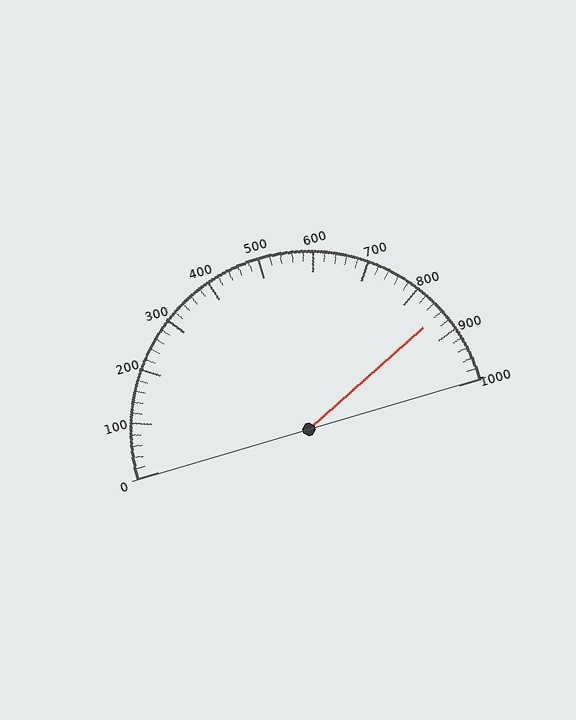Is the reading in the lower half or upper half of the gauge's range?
The reading is in the upper half of the range (0 to 1000).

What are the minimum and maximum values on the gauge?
The gauge ranges from 0 to 1000.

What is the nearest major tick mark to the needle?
The nearest major tick mark is 900.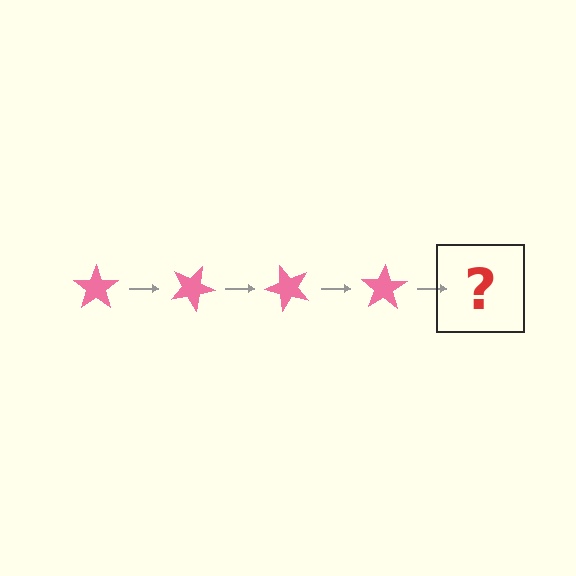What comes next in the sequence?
The next element should be a pink star rotated 100 degrees.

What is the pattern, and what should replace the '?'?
The pattern is that the star rotates 25 degrees each step. The '?' should be a pink star rotated 100 degrees.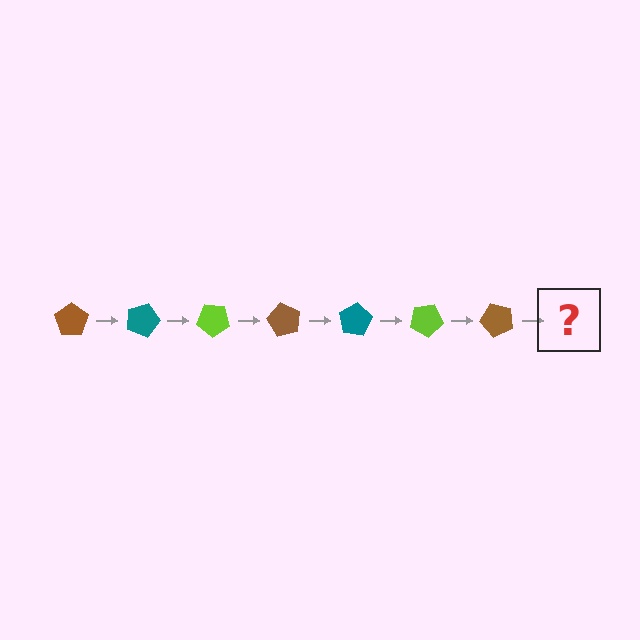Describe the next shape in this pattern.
It should be a teal pentagon, rotated 140 degrees from the start.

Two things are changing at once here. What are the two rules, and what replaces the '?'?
The two rules are that it rotates 20 degrees each step and the color cycles through brown, teal, and lime. The '?' should be a teal pentagon, rotated 140 degrees from the start.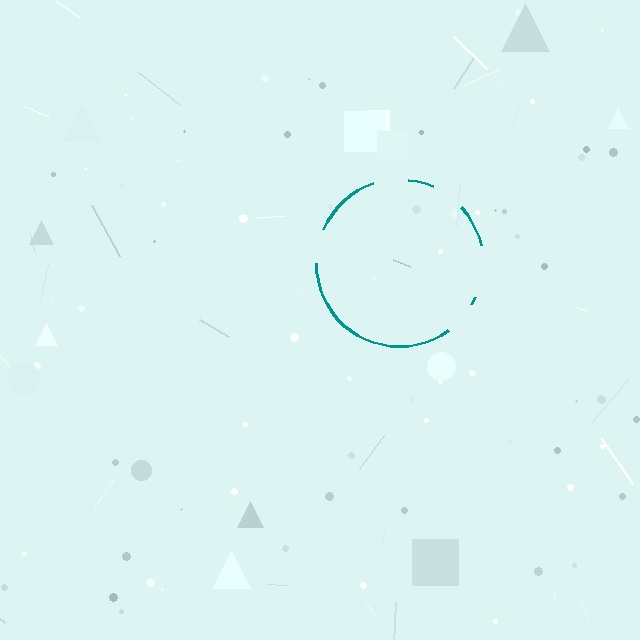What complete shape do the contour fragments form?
The contour fragments form a circle.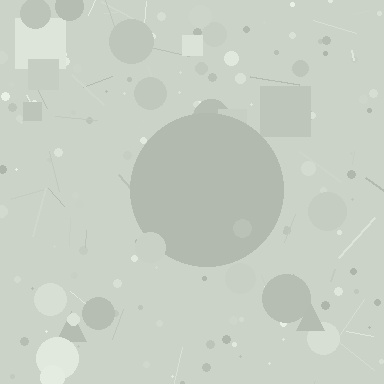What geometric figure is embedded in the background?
A circle is embedded in the background.